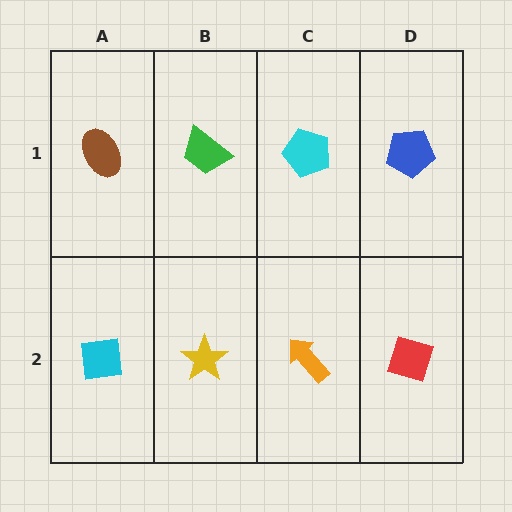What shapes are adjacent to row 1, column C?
An orange arrow (row 2, column C), a green trapezoid (row 1, column B), a blue pentagon (row 1, column D).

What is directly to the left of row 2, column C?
A yellow star.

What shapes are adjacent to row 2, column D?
A blue pentagon (row 1, column D), an orange arrow (row 2, column C).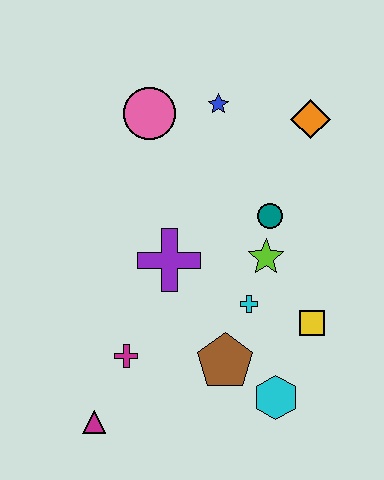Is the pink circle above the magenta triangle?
Yes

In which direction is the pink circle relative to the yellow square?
The pink circle is above the yellow square.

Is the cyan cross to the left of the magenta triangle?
No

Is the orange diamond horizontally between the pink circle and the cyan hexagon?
No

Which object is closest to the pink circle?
The blue star is closest to the pink circle.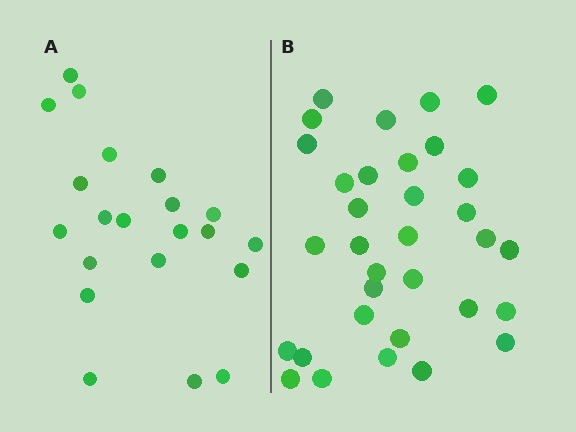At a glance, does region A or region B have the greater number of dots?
Region B (the right region) has more dots.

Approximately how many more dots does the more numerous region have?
Region B has roughly 12 or so more dots than region A.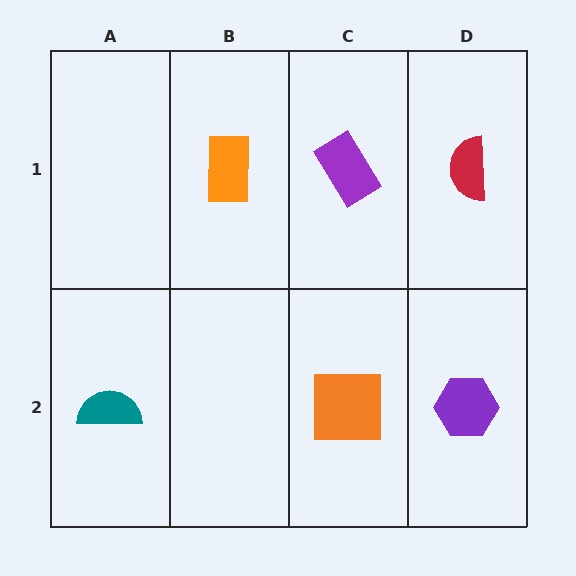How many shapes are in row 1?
3 shapes.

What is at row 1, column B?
An orange rectangle.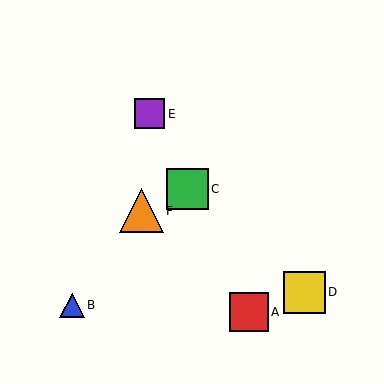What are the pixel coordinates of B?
Object B is at (72, 305).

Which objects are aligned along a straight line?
Objects A, C, E are aligned along a straight line.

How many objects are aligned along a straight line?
3 objects (A, C, E) are aligned along a straight line.